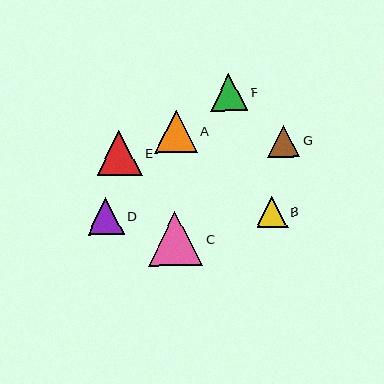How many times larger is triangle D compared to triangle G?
Triangle D is approximately 1.1 times the size of triangle G.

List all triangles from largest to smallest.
From largest to smallest: C, E, A, F, D, G, B.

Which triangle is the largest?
Triangle C is the largest with a size of approximately 55 pixels.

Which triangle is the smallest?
Triangle B is the smallest with a size of approximately 31 pixels.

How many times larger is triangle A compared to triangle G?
Triangle A is approximately 1.3 times the size of triangle G.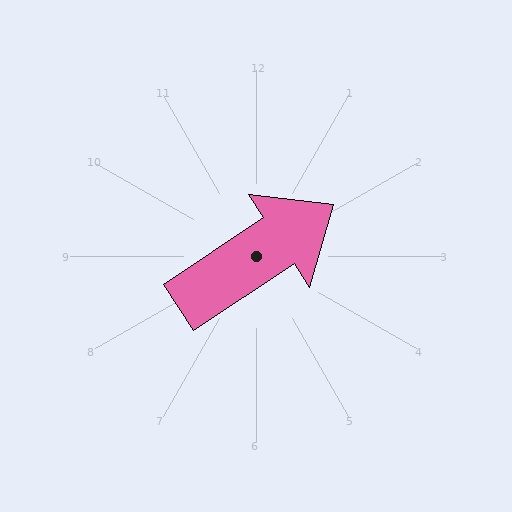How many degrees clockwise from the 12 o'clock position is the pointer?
Approximately 57 degrees.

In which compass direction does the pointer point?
Northeast.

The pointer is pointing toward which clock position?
Roughly 2 o'clock.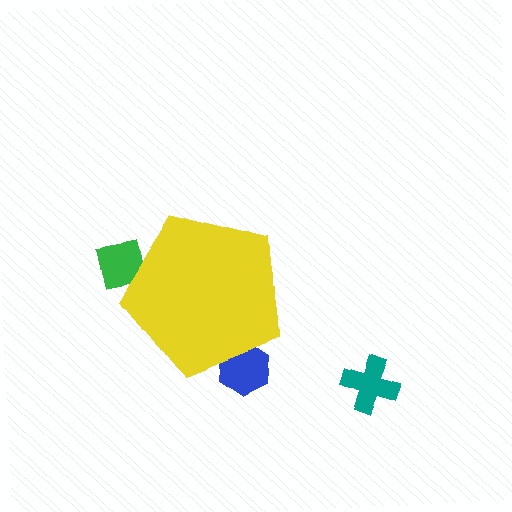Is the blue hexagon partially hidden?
Yes, the blue hexagon is partially hidden behind the yellow pentagon.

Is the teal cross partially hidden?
No, the teal cross is fully visible.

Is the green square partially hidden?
Yes, the green square is partially hidden behind the yellow pentagon.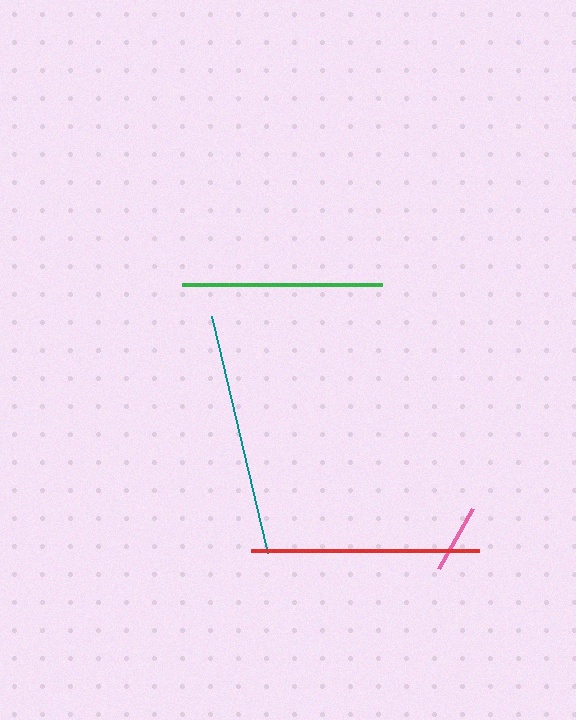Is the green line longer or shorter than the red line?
The red line is longer than the green line.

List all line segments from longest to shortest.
From longest to shortest: teal, red, green, pink.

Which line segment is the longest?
The teal line is the longest at approximately 243 pixels.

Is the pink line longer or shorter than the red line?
The red line is longer than the pink line.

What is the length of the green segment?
The green segment is approximately 200 pixels long.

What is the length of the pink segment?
The pink segment is approximately 69 pixels long.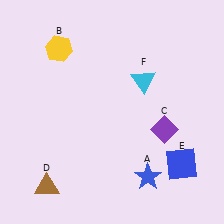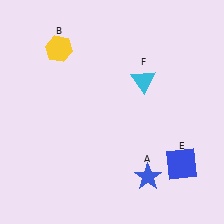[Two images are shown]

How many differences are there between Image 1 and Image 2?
There are 2 differences between the two images.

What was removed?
The purple diamond (C), the brown triangle (D) were removed in Image 2.